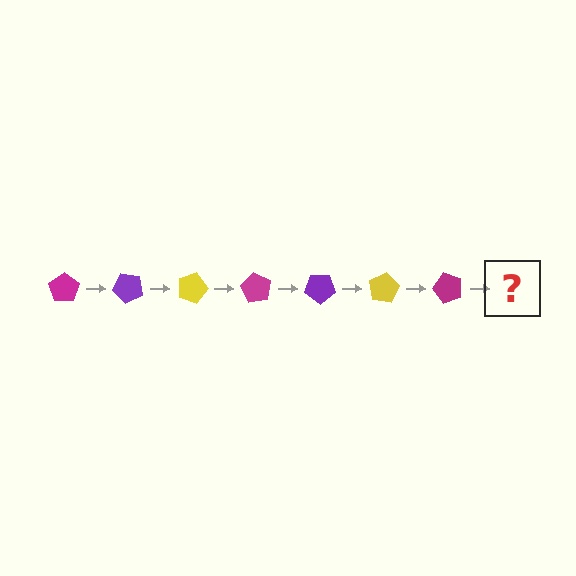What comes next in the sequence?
The next element should be a purple pentagon, rotated 315 degrees from the start.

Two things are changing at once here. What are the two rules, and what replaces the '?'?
The two rules are that it rotates 45 degrees each step and the color cycles through magenta, purple, and yellow. The '?' should be a purple pentagon, rotated 315 degrees from the start.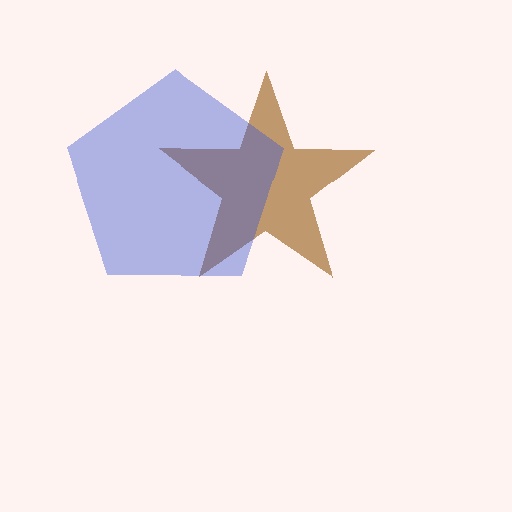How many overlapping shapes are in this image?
There are 2 overlapping shapes in the image.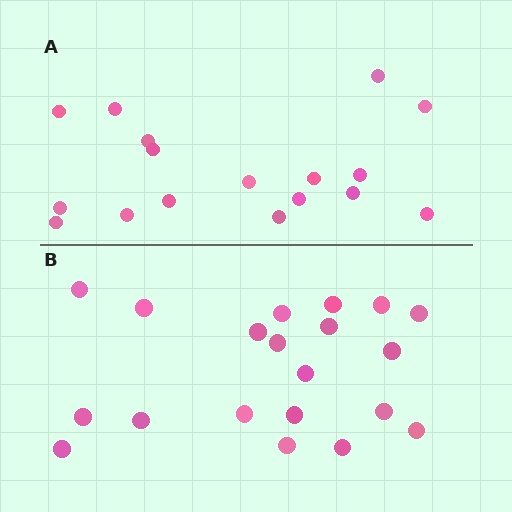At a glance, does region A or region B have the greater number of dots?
Region B (the bottom region) has more dots.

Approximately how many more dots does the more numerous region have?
Region B has just a few more — roughly 2 or 3 more dots than region A.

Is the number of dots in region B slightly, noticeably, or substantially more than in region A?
Region B has only slightly more — the two regions are fairly close. The ratio is roughly 1.2 to 1.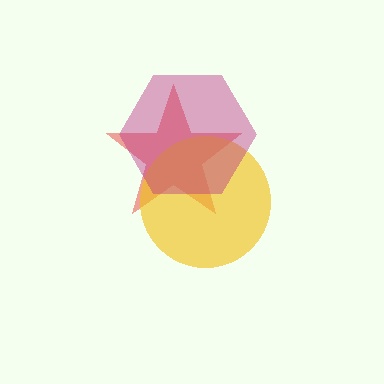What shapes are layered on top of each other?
The layered shapes are: a red star, a yellow circle, a magenta hexagon.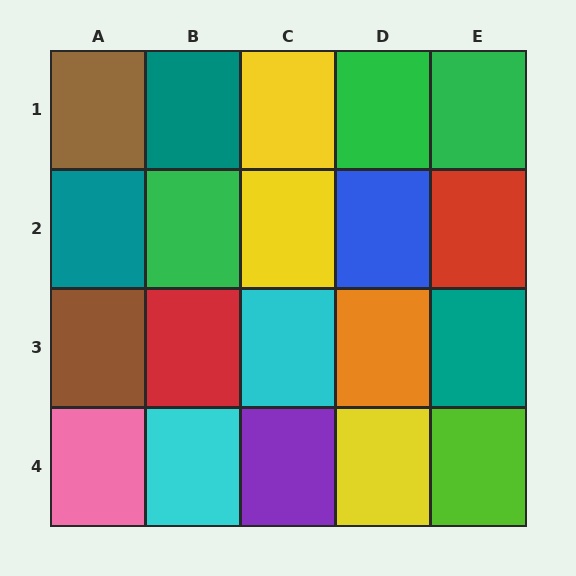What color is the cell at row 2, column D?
Blue.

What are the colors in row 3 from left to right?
Brown, red, cyan, orange, teal.